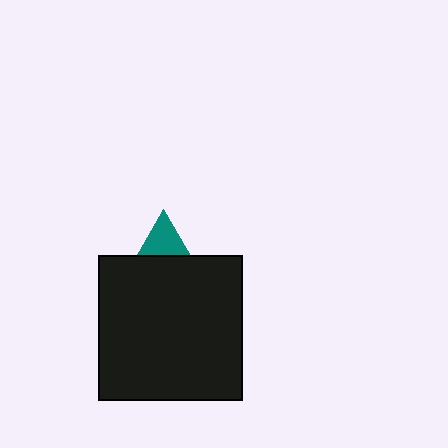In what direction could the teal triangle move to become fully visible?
The teal triangle could move up. That would shift it out from behind the black square entirely.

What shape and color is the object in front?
The object in front is a black square.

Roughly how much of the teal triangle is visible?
A small part of it is visible (roughly 35%).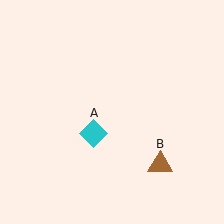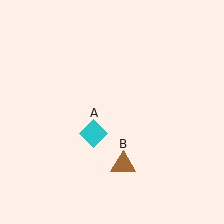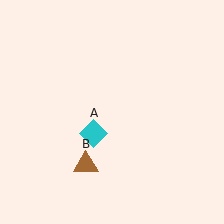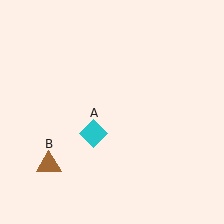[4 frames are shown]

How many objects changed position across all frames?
1 object changed position: brown triangle (object B).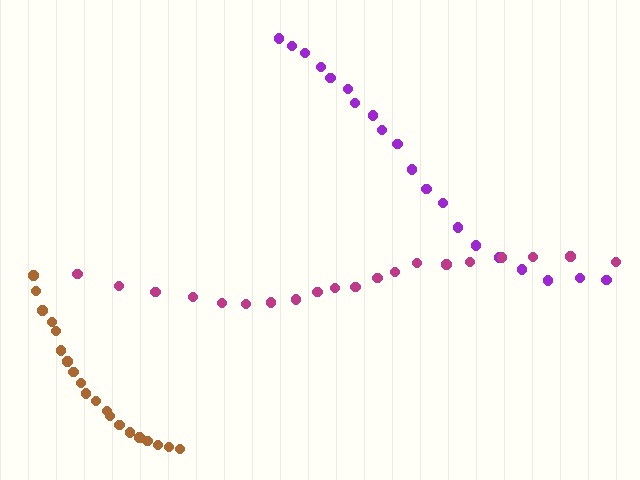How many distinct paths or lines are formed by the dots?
There are 3 distinct paths.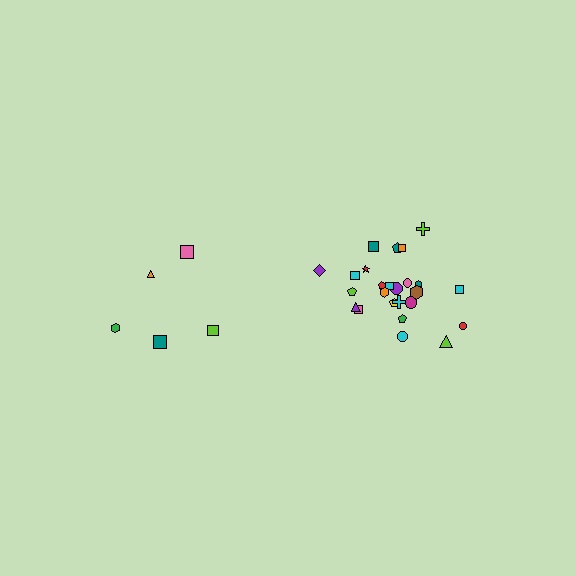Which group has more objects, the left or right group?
The right group.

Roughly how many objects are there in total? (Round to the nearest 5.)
Roughly 30 objects in total.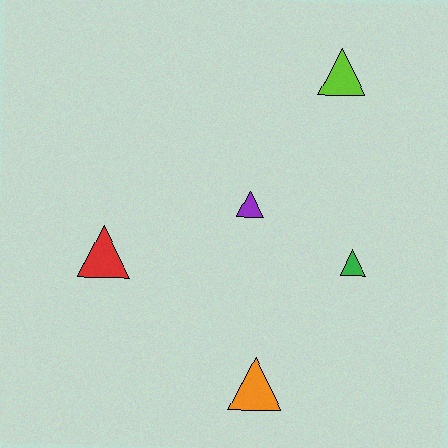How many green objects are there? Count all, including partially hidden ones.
There is 1 green object.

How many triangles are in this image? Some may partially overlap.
There are 5 triangles.